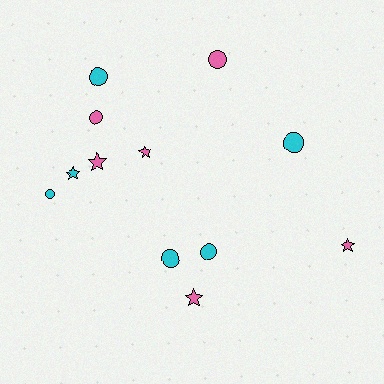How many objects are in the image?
There are 12 objects.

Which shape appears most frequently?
Circle, with 7 objects.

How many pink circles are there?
There are 2 pink circles.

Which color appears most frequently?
Pink, with 6 objects.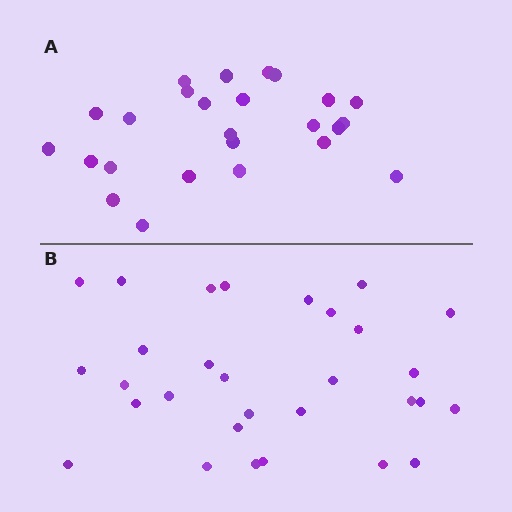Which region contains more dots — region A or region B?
Region B (the bottom region) has more dots.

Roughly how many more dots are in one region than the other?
Region B has about 5 more dots than region A.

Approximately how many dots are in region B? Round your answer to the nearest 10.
About 30 dots.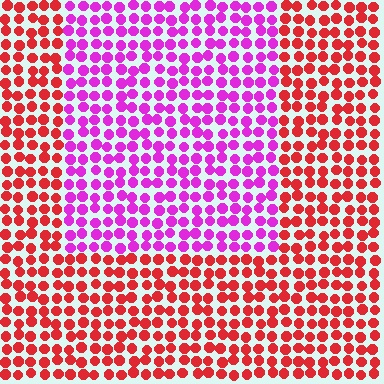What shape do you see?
I see a rectangle.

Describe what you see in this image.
The image is filled with small red elements in a uniform arrangement. A rectangle-shaped region is visible where the elements are tinted to a slightly different hue, forming a subtle color boundary.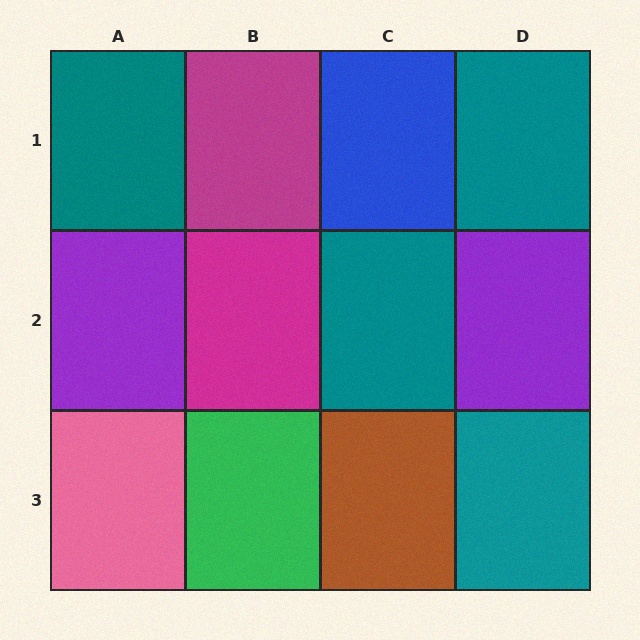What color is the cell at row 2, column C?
Teal.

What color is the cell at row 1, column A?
Teal.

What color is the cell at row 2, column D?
Purple.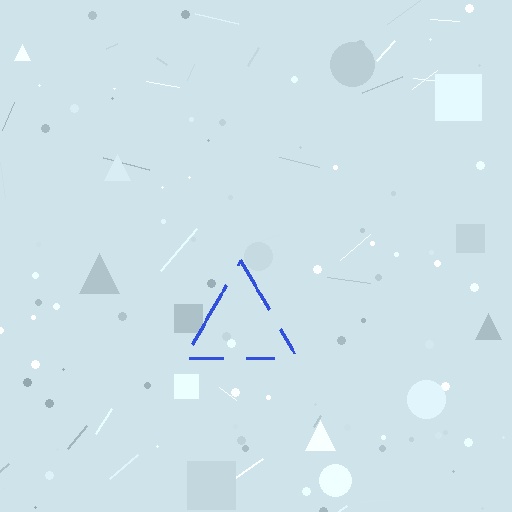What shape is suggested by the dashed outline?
The dashed outline suggests a triangle.